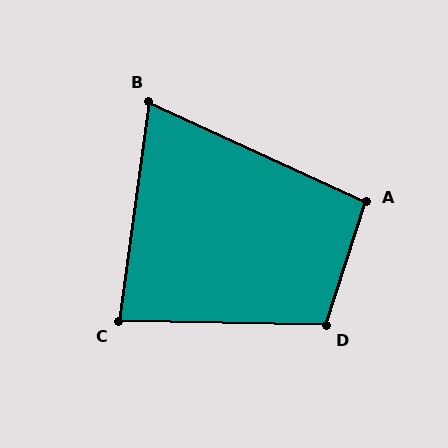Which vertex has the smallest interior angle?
B, at approximately 73 degrees.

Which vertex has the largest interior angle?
D, at approximately 107 degrees.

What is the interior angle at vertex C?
Approximately 83 degrees (acute).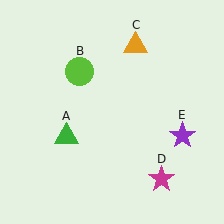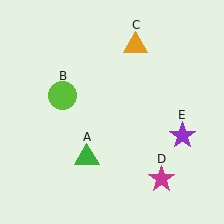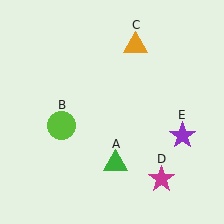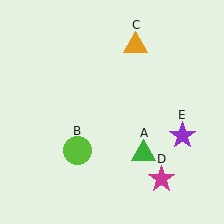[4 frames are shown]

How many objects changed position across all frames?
2 objects changed position: green triangle (object A), lime circle (object B).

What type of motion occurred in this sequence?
The green triangle (object A), lime circle (object B) rotated counterclockwise around the center of the scene.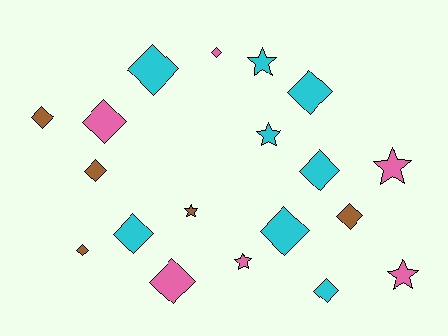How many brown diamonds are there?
There are 4 brown diamonds.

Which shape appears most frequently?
Diamond, with 13 objects.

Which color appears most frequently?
Cyan, with 8 objects.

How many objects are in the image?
There are 19 objects.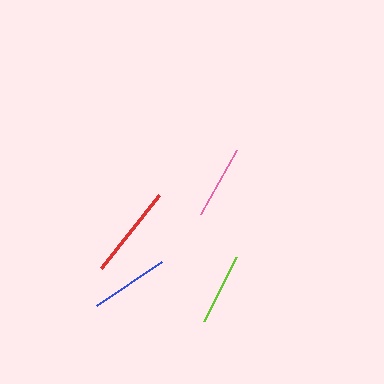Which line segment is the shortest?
The lime line is the shortest at approximately 72 pixels.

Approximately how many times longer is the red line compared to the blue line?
The red line is approximately 1.2 times the length of the blue line.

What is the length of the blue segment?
The blue segment is approximately 78 pixels long.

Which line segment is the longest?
The red line is the longest at approximately 93 pixels.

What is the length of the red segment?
The red segment is approximately 93 pixels long.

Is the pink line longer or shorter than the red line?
The red line is longer than the pink line.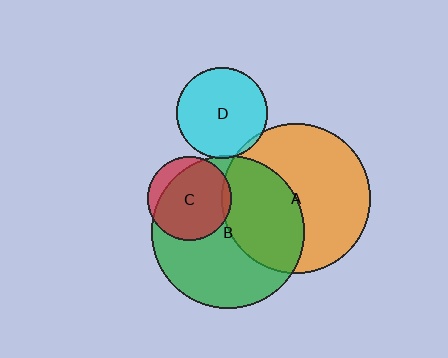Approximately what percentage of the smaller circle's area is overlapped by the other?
Approximately 5%.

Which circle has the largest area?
Circle B (green).